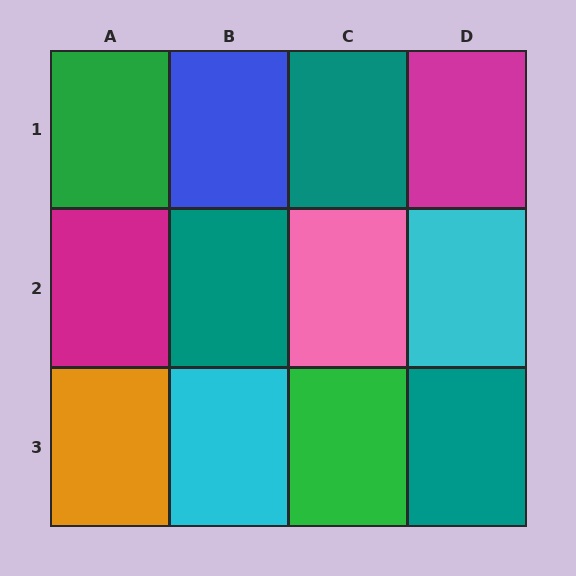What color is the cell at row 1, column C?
Teal.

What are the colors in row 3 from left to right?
Orange, cyan, green, teal.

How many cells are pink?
1 cell is pink.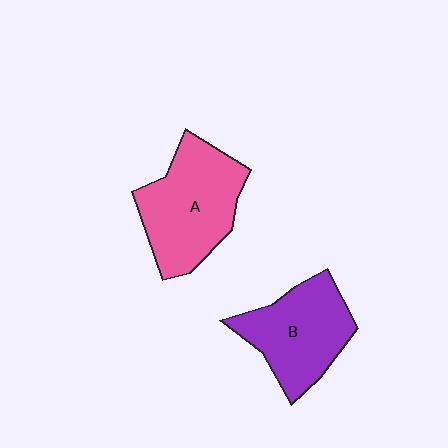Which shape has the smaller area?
Shape B (purple).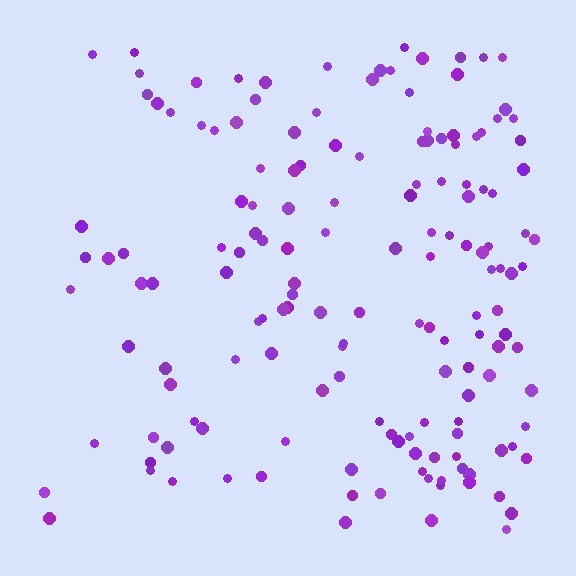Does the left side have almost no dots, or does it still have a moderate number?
Still a moderate number, just noticeably fewer than the right.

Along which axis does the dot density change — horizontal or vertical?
Horizontal.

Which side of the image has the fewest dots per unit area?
The left.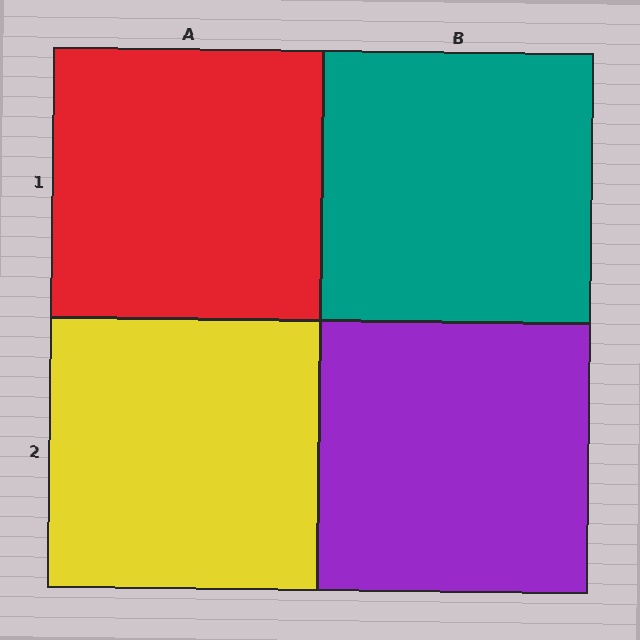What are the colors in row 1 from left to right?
Red, teal.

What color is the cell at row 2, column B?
Purple.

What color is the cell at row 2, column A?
Yellow.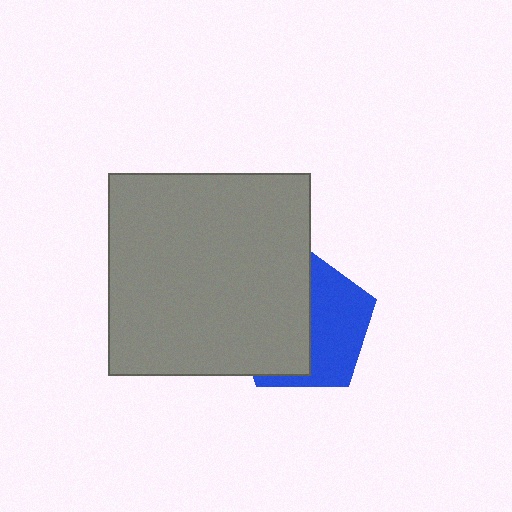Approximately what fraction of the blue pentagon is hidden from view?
Roughly 54% of the blue pentagon is hidden behind the gray square.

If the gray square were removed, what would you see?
You would see the complete blue pentagon.